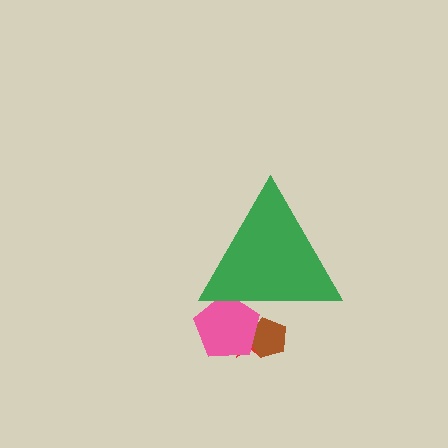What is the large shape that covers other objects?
A green triangle.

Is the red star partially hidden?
Yes, the red star is partially hidden behind the green triangle.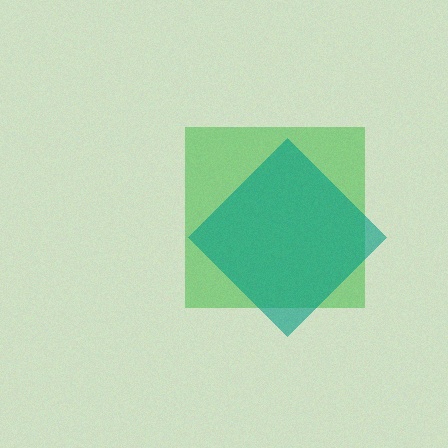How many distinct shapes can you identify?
There are 2 distinct shapes: a green square, a teal diamond.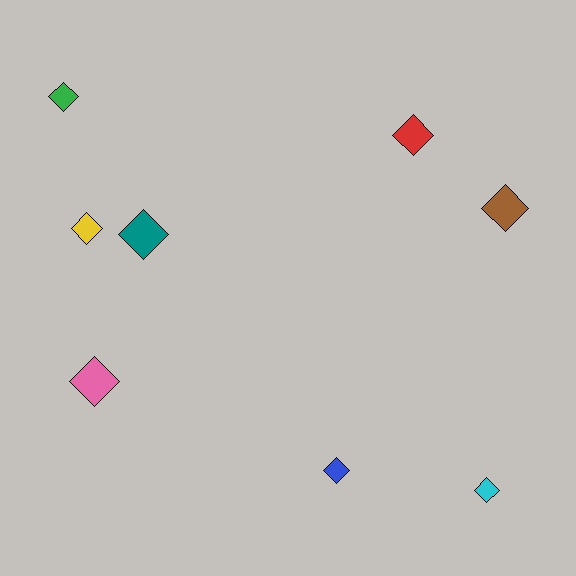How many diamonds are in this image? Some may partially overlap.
There are 8 diamonds.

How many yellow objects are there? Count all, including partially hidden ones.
There is 1 yellow object.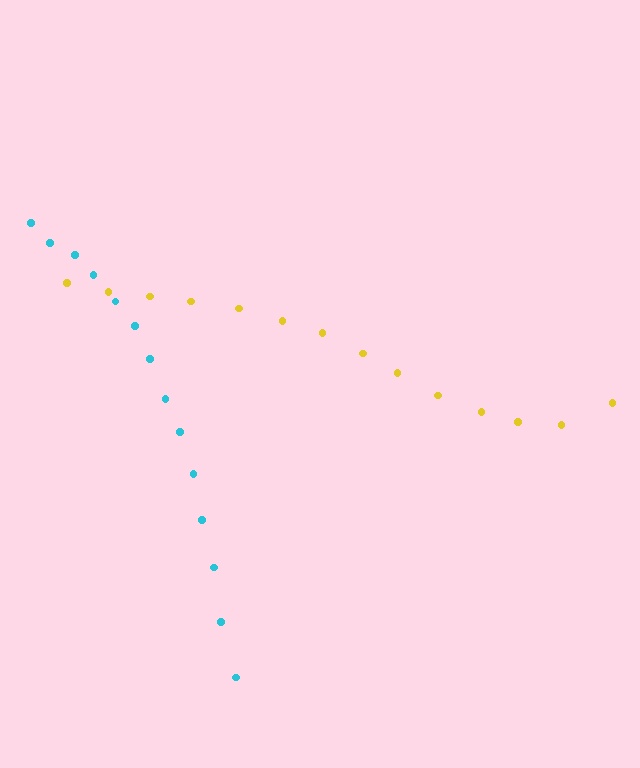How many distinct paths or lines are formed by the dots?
There are 2 distinct paths.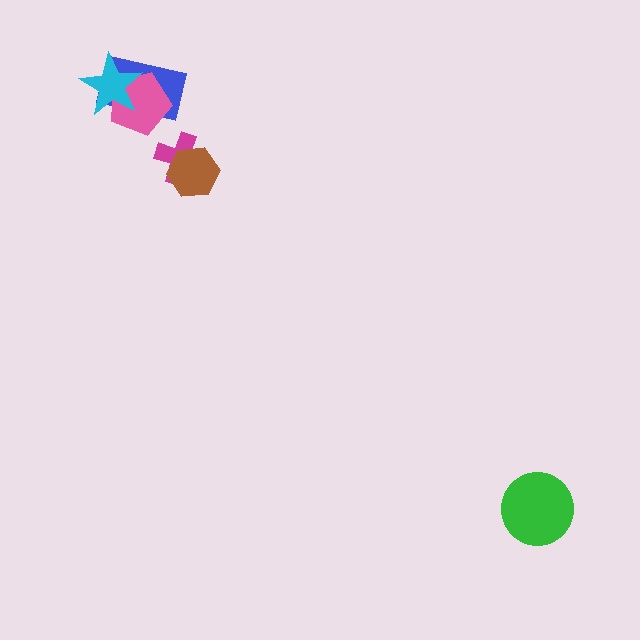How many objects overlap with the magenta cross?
1 object overlaps with the magenta cross.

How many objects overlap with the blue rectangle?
2 objects overlap with the blue rectangle.